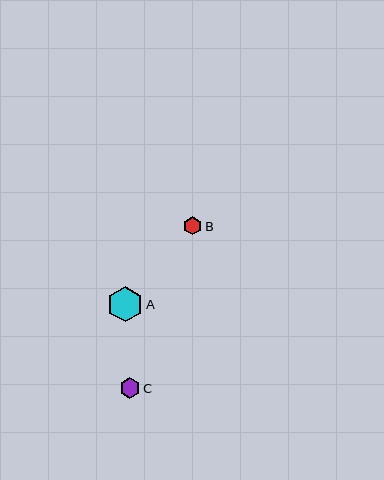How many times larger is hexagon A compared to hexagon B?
Hexagon A is approximately 2.0 times the size of hexagon B.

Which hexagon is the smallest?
Hexagon B is the smallest with a size of approximately 18 pixels.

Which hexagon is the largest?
Hexagon A is the largest with a size of approximately 36 pixels.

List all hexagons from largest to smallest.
From largest to smallest: A, C, B.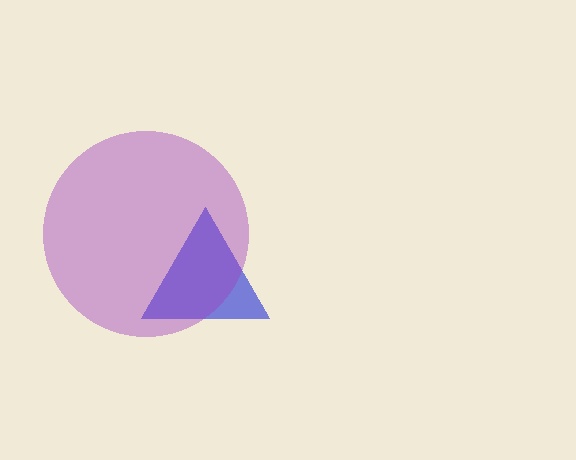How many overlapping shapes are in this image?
There are 2 overlapping shapes in the image.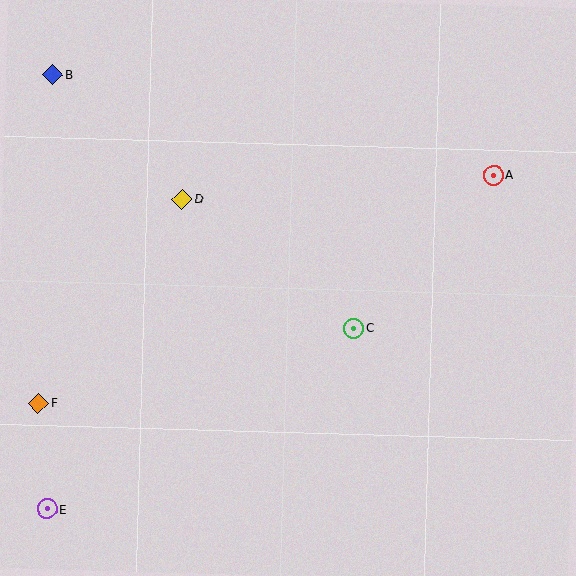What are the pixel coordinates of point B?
Point B is at (53, 75).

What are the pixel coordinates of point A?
Point A is at (494, 175).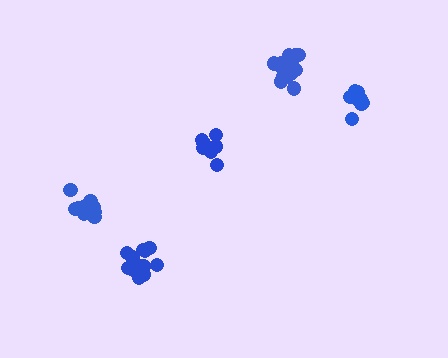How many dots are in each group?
Group 1: 10 dots, Group 2: 14 dots, Group 3: 9 dots, Group 4: 14 dots, Group 5: 13 dots (60 total).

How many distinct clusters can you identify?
There are 5 distinct clusters.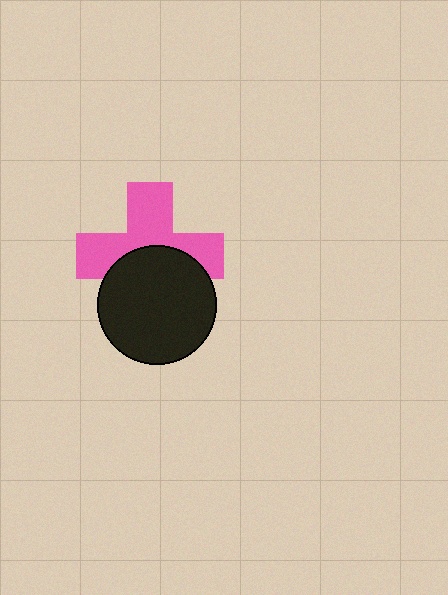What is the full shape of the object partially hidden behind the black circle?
The partially hidden object is a pink cross.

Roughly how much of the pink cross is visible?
About half of it is visible (roughly 57%).